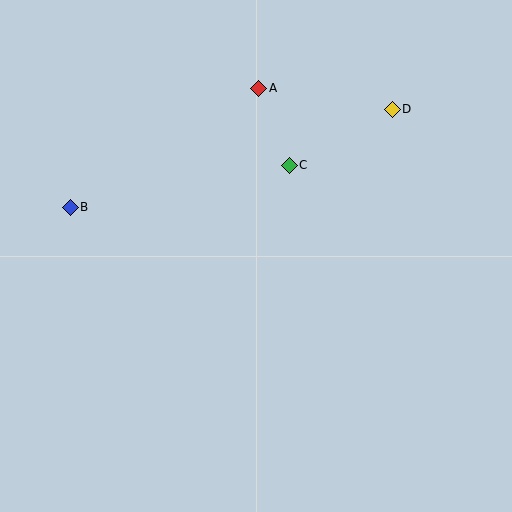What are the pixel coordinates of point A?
Point A is at (259, 88).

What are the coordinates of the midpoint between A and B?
The midpoint between A and B is at (164, 148).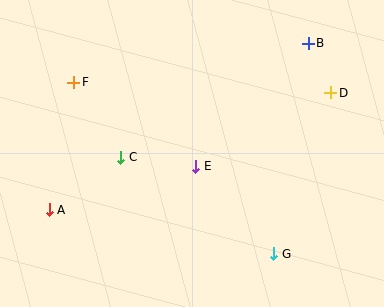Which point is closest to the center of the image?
Point E at (196, 166) is closest to the center.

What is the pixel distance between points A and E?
The distance between A and E is 153 pixels.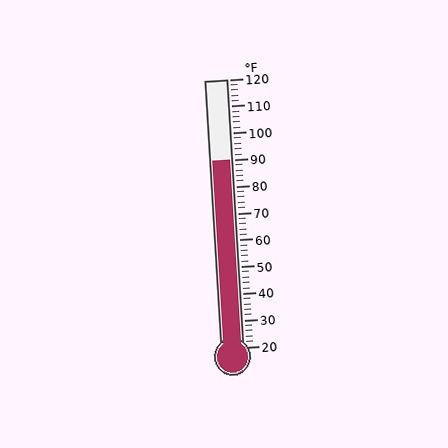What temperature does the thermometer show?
The thermometer shows approximately 90°F.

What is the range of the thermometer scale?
The thermometer scale ranges from 20°F to 120°F.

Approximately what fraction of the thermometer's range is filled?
The thermometer is filled to approximately 70% of its range.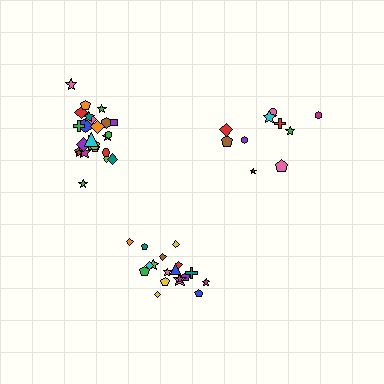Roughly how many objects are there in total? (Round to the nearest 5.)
Roughly 55 objects in total.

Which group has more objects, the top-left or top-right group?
The top-left group.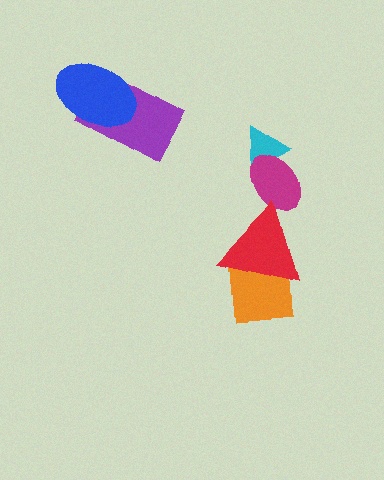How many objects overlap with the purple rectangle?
1 object overlaps with the purple rectangle.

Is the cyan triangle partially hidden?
Yes, it is partially covered by another shape.